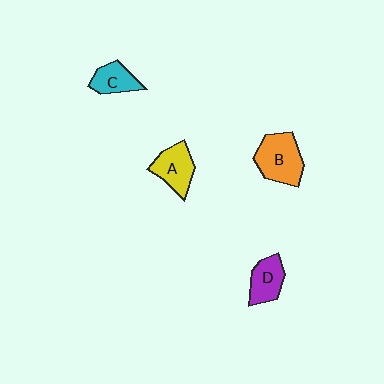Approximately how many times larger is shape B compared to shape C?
Approximately 1.7 times.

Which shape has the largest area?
Shape B (orange).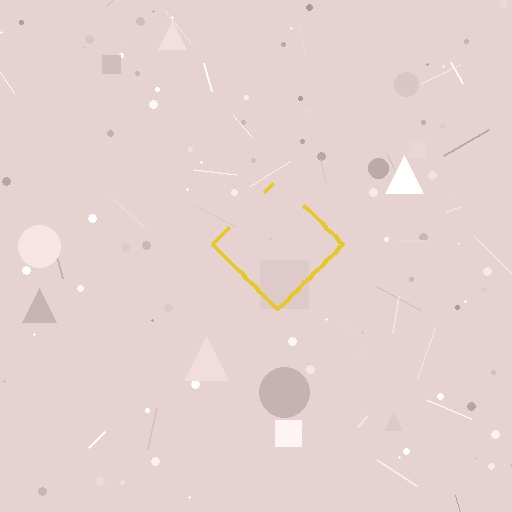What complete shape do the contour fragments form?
The contour fragments form a diamond.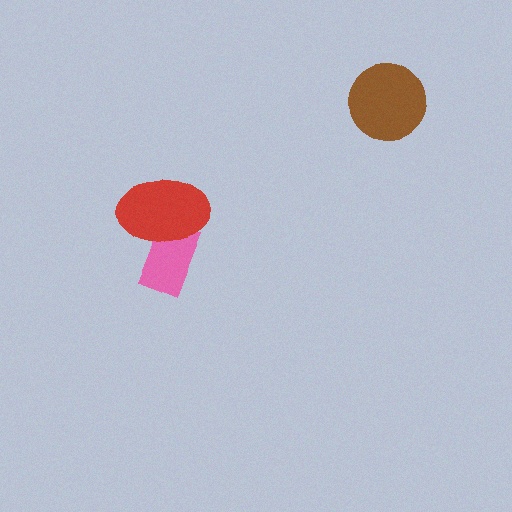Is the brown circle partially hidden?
No, no other shape covers it.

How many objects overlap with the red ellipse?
1 object overlaps with the red ellipse.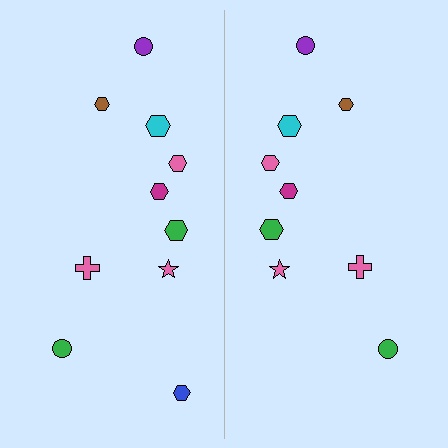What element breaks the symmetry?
A blue hexagon is missing from the right side.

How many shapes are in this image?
There are 19 shapes in this image.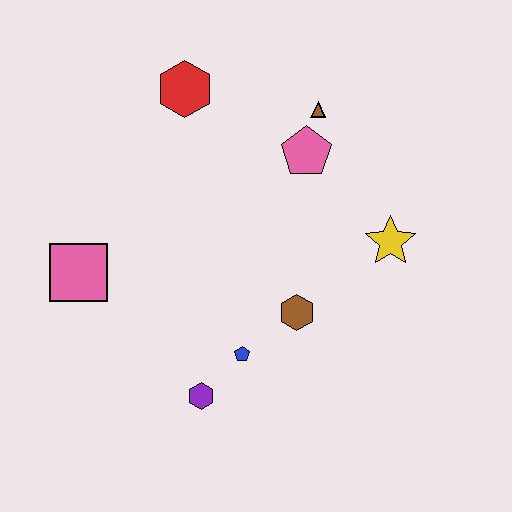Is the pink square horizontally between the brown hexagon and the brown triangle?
No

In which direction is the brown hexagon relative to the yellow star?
The brown hexagon is to the left of the yellow star.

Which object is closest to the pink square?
The purple hexagon is closest to the pink square.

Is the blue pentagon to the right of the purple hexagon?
Yes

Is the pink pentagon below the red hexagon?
Yes